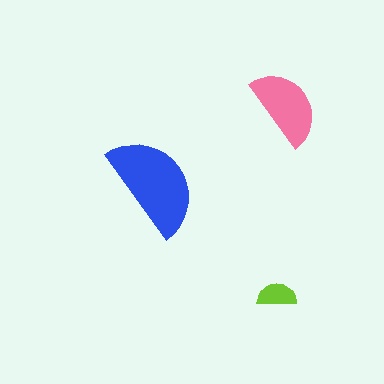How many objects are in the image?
There are 3 objects in the image.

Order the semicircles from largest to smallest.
the blue one, the pink one, the lime one.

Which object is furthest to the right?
The pink semicircle is rightmost.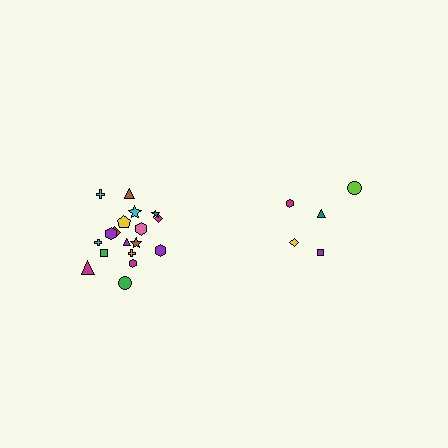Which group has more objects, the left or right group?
The left group.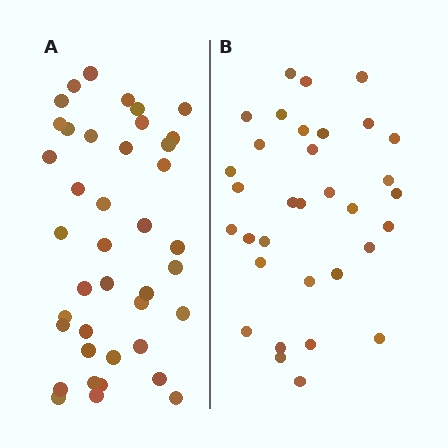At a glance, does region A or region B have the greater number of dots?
Region A (the left region) has more dots.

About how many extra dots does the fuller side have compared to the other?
Region A has roughly 8 or so more dots than region B.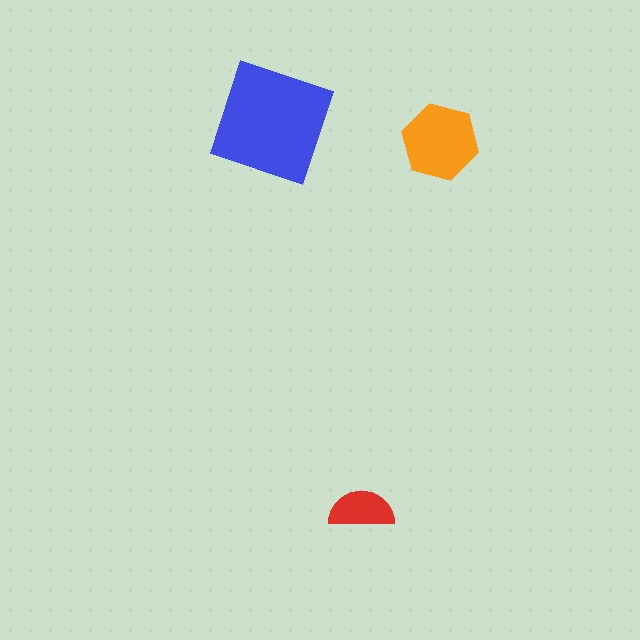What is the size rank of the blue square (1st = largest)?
1st.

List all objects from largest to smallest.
The blue square, the orange hexagon, the red semicircle.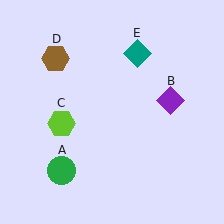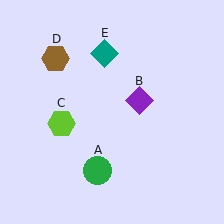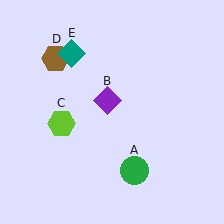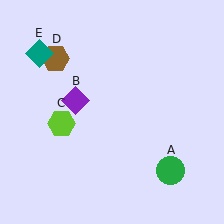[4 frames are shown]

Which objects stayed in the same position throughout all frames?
Lime hexagon (object C) and brown hexagon (object D) remained stationary.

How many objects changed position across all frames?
3 objects changed position: green circle (object A), purple diamond (object B), teal diamond (object E).